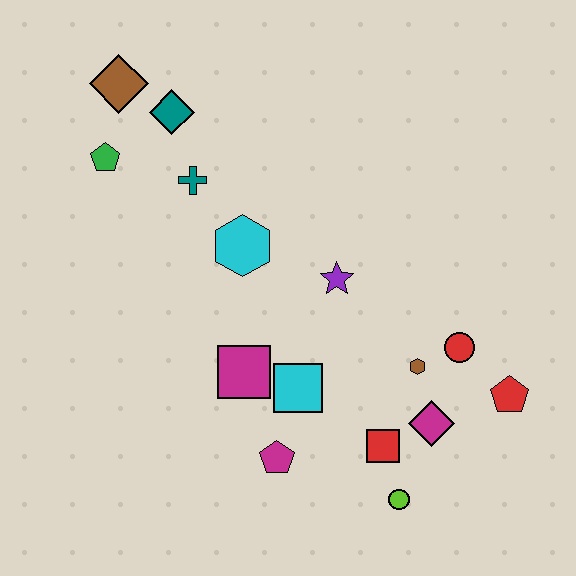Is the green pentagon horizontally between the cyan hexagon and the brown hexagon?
No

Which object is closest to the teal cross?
The teal diamond is closest to the teal cross.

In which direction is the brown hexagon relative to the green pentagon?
The brown hexagon is to the right of the green pentagon.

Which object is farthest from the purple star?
The brown diamond is farthest from the purple star.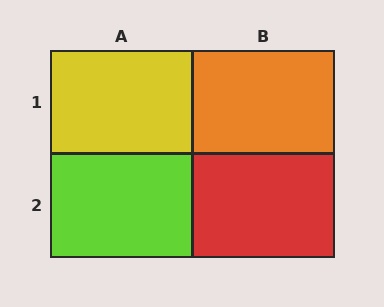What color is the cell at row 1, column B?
Orange.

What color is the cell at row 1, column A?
Yellow.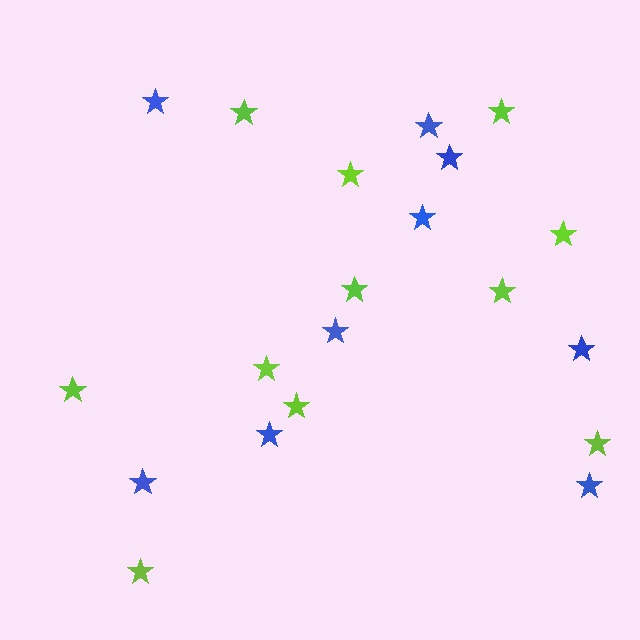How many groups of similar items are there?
There are 2 groups: one group of lime stars (11) and one group of blue stars (9).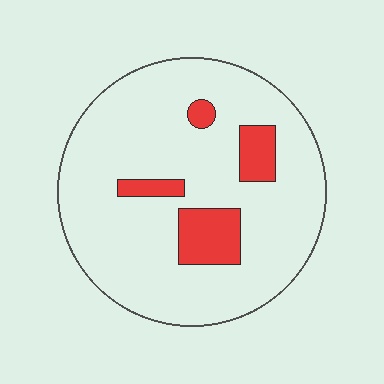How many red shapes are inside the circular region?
4.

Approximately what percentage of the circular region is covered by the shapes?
Approximately 15%.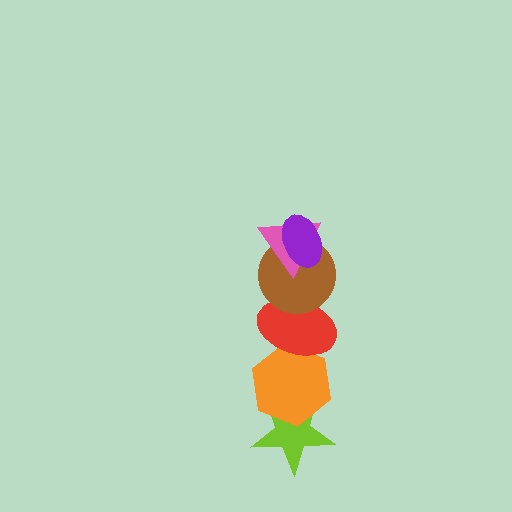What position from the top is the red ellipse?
The red ellipse is 4th from the top.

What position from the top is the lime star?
The lime star is 6th from the top.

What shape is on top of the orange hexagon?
The red ellipse is on top of the orange hexagon.